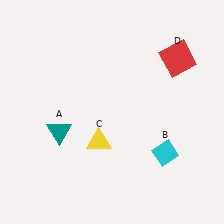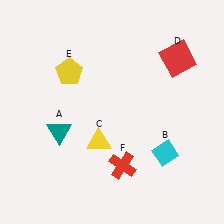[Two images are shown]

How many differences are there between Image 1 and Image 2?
There are 2 differences between the two images.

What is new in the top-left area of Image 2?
A yellow pentagon (E) was added in the top-left area of Image 2.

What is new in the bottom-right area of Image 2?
A red cross (F) was added in the bottom-right area of Image 2.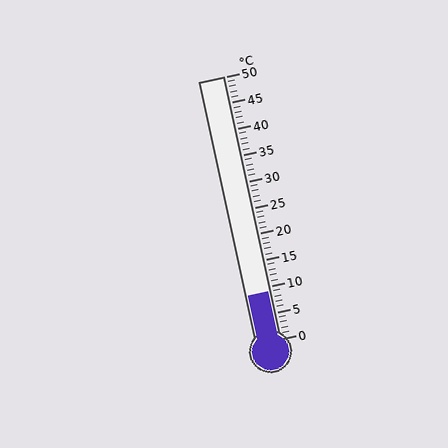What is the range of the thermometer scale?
The thermometer scale ranges from 0°C to 50°C.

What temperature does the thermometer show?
The thermometer shows approximately 9°C.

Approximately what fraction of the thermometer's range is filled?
The thermometer is filled to approximately 20% of its range.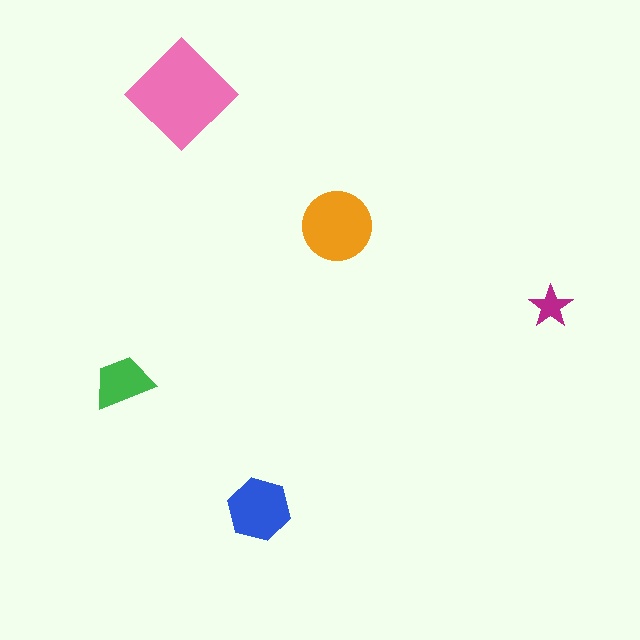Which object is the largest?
The pink diamond.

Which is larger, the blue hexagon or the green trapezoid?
The blue hexagon.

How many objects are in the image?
There are 5 objects in the image.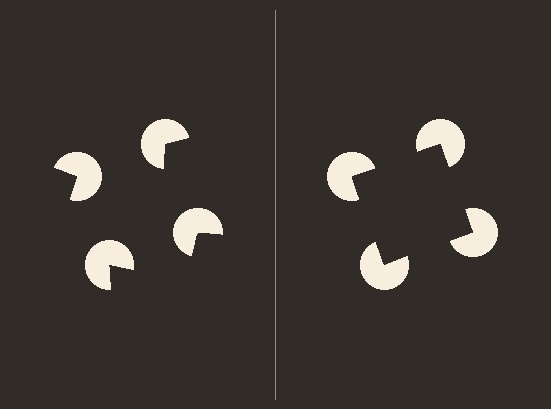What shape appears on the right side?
An illusory square.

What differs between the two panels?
The pac-man discs are positioned identically on both sides; only the wedge orientations differ. On the right they align to a square; on the left they are misaligned.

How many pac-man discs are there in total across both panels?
8 — 4 on each side.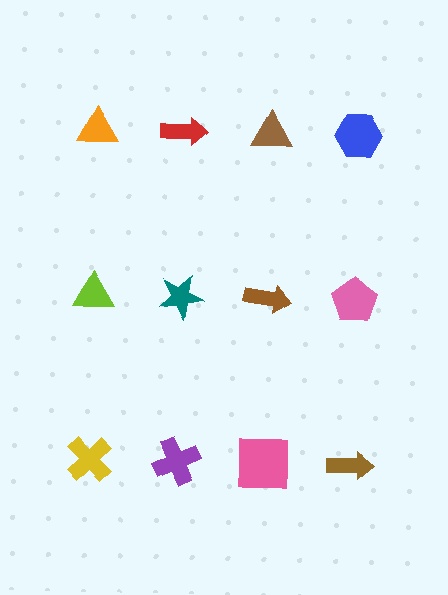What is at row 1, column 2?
A red arrow.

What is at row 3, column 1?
A yellow cross.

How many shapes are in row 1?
4 shapes.